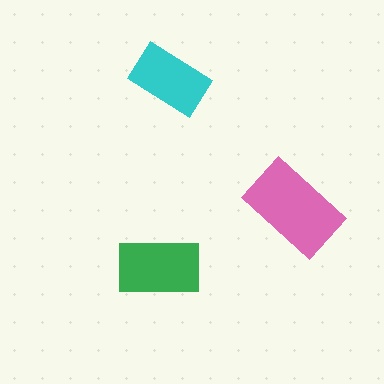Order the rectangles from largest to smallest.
the pink one, the green one, the cyan one.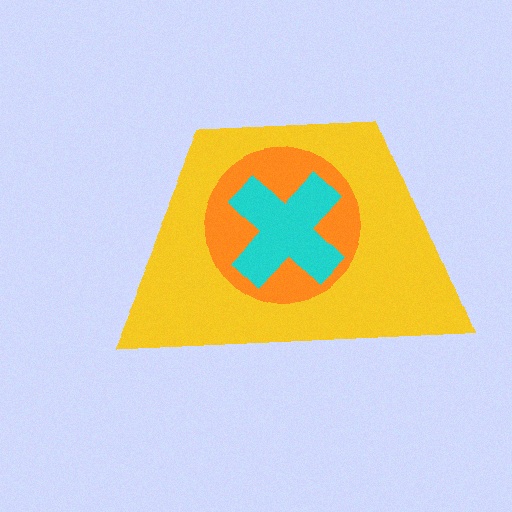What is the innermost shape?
The cyan cross.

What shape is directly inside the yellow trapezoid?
The orange circle.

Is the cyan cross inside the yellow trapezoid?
Yes.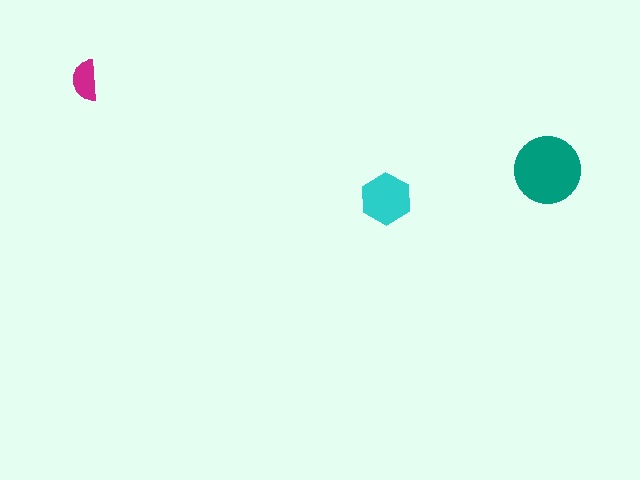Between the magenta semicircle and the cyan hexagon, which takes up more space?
The cyan hexagon.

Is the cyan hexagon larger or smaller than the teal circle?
Smaller.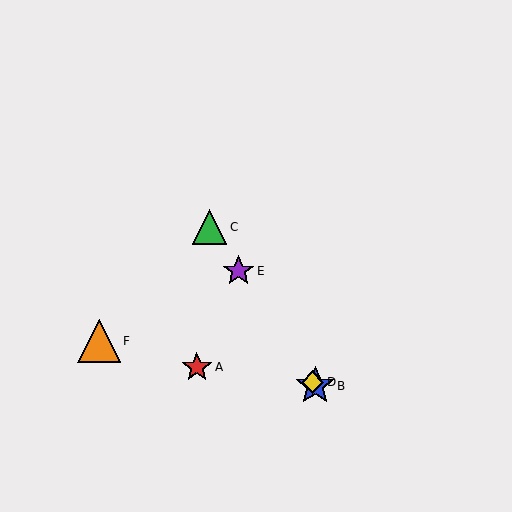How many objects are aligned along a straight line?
4 objects (B, C, D, E) are aligned along a straight line.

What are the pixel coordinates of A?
Object A is at (197, 367).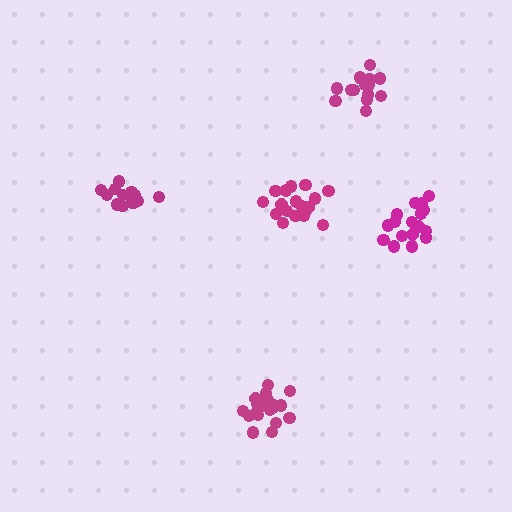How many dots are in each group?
Group 1: 18 dots, Group 2: 16 dots, Group 3: 19 dots, Group 4: 13 dots, Group 5: 18 dots (84 total).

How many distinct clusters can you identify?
There are 5 distinct clusters.